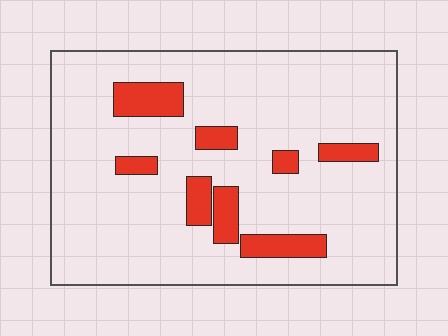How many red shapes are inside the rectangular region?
8.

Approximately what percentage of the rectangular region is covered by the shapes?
Approximately 15%.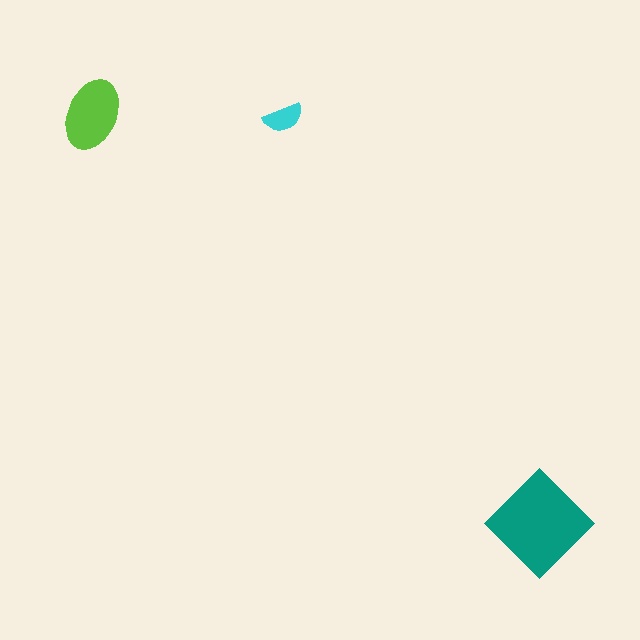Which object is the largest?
The teal diamond.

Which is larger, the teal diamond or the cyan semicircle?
The teal diamond.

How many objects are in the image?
There are 3 objects in the image.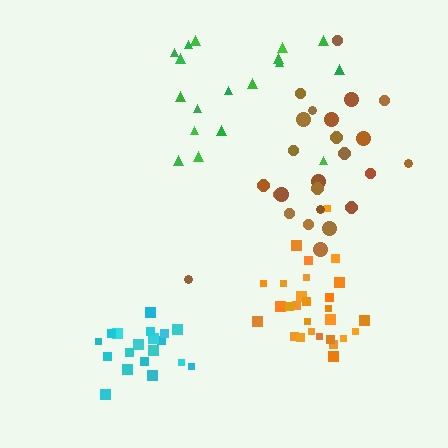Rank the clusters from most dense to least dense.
orange, cyan, brown, green.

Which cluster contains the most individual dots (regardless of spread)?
Orange (28).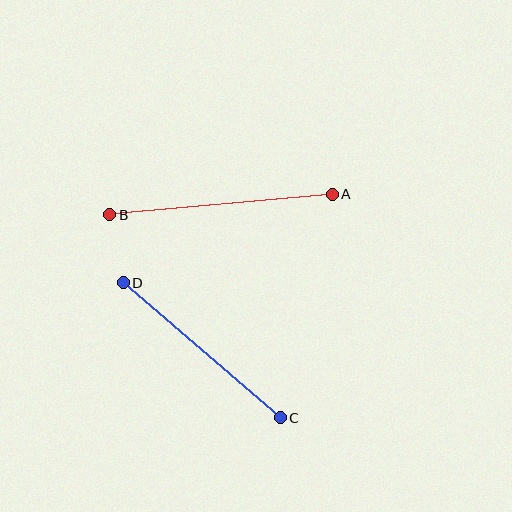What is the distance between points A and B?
The distance is approximately 223 pixels.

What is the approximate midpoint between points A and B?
The midpoint is at approximately (221, 205) pixels.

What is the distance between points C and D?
The distance is approximately 207 pixels.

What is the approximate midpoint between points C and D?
The midpoint is at approximately (202, 350) pixels.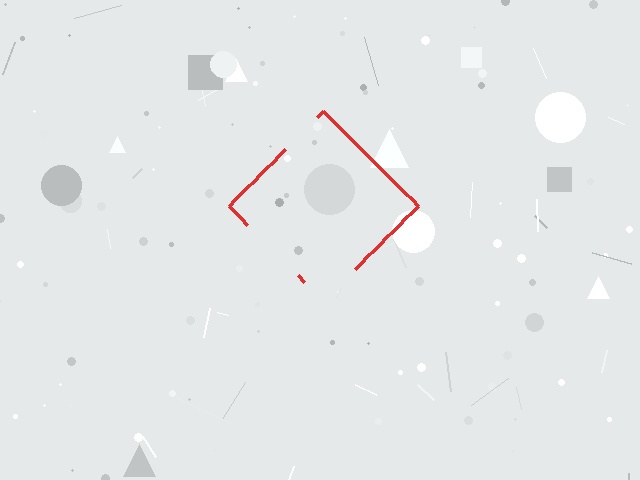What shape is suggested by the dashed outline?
The dashed outline suggests a diamond.